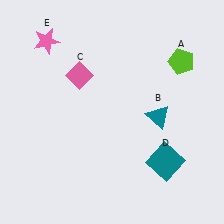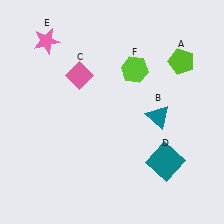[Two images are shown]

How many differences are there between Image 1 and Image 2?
There is 1 difference between the two images.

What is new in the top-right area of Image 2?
A lime hexagon (F) was added in the top-right area of Image 2.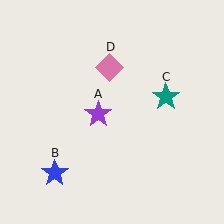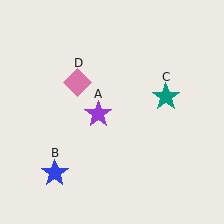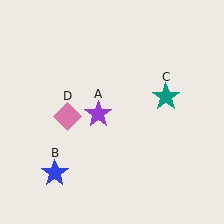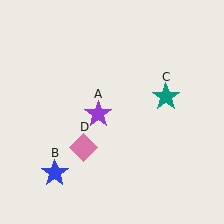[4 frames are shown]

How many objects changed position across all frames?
1 object changed position: pink diamond (object D).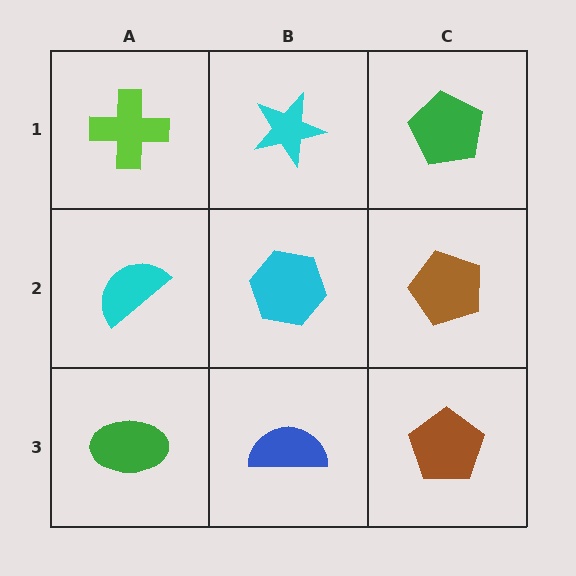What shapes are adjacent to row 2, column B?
A cyan star (row 1, column B), a blue semicircle (row 3, column B), a cyan semicircle (row 2, column A), a brown pentagon (row 2, column C).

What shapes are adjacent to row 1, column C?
A brown pentagon (row 2, column C), a cyan star (row 1, column B).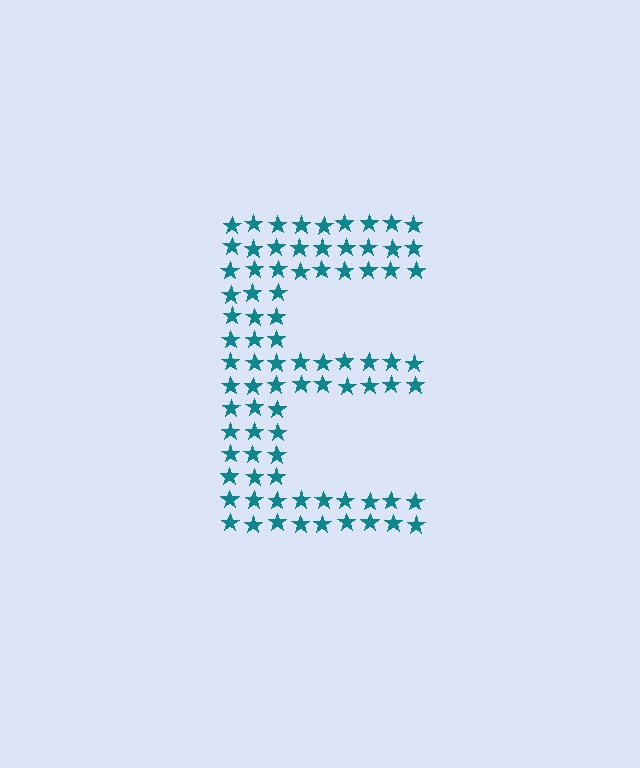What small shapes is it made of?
It is made of small stars.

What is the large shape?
The large shape is the letter E.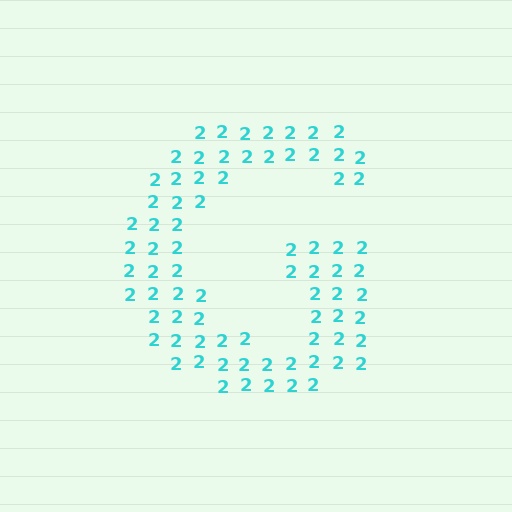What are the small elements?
The small elements are digit 2's.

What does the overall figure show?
The overall figure shows the letter G.